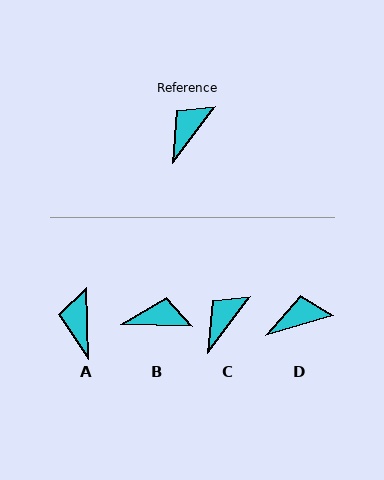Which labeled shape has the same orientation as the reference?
C.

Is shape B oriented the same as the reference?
No, it is off by about 55 degrees.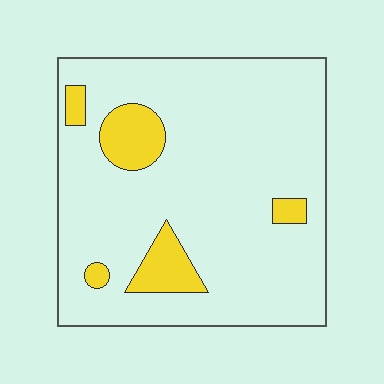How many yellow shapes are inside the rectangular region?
5.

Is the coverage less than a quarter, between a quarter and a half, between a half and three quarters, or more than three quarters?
Less than a quarter.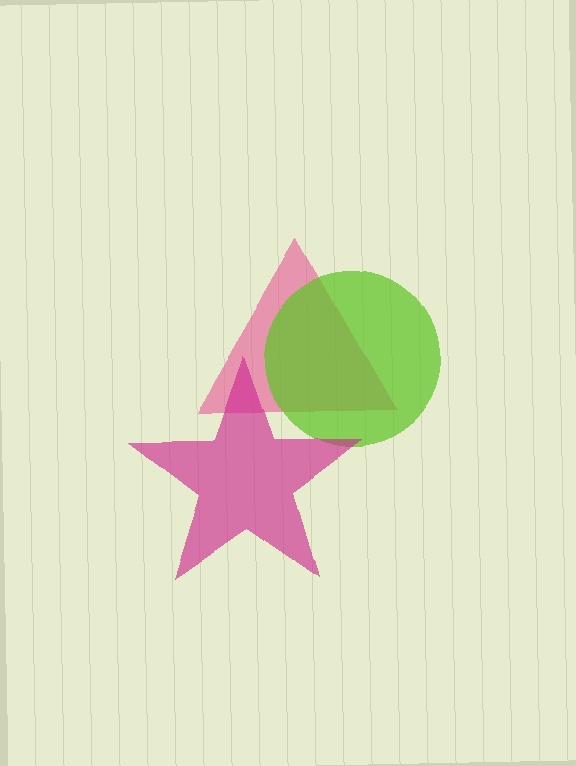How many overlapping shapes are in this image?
There are 3 overlapping shapes in the image.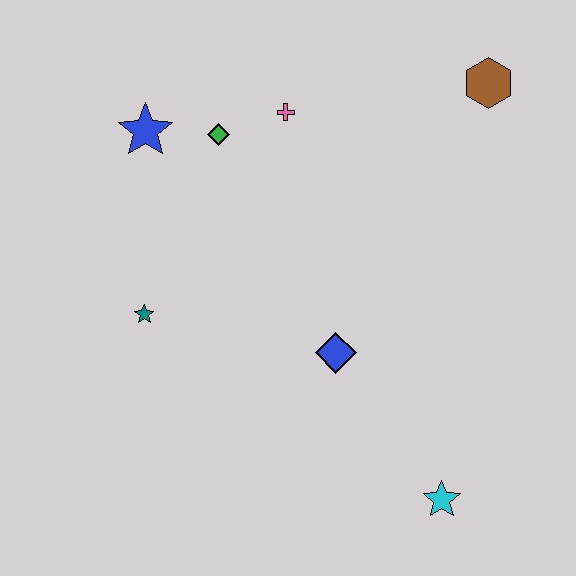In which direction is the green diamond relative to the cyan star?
The green diamond is above the cyan star.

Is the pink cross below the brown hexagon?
Yes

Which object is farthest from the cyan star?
The blue star is farthest from the cyan star.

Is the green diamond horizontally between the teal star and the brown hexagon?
Yes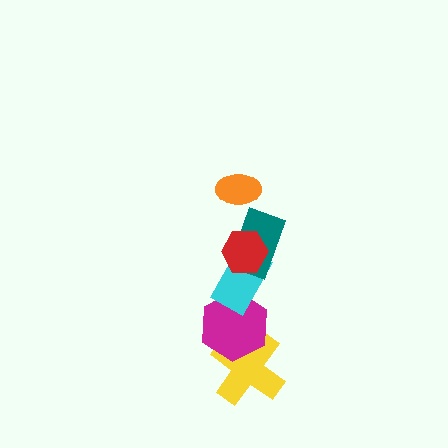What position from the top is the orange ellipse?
The orange ellipse is 1st from the top.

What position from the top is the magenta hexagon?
The magenta hexagon is 5th from the top.